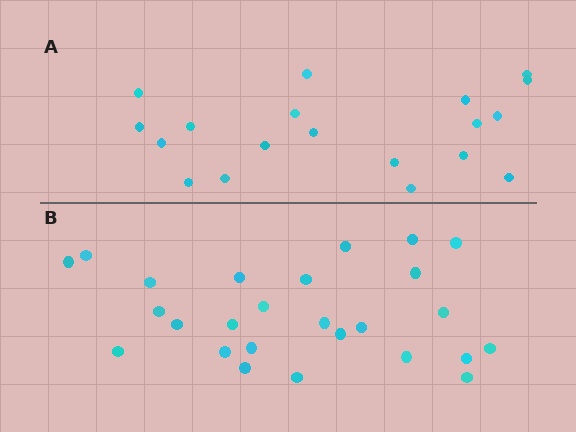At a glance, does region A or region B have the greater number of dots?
Region B (the bottom region) has more dots.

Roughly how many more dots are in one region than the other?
Region B has roughly 8 or so more dots than region A.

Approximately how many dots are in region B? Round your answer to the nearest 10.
About 30 dots. (The exact count is 26, which rounds to 30.)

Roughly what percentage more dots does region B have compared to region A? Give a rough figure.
About 35% more.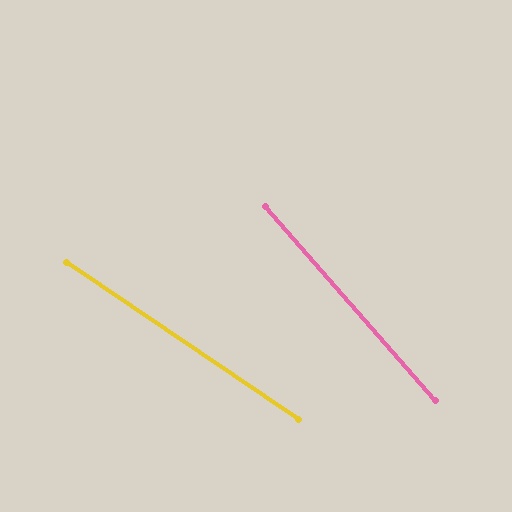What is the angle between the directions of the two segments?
Approximately 15 degrees.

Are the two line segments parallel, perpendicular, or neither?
Neither parallel nor perpendicular — they differ by about 15°.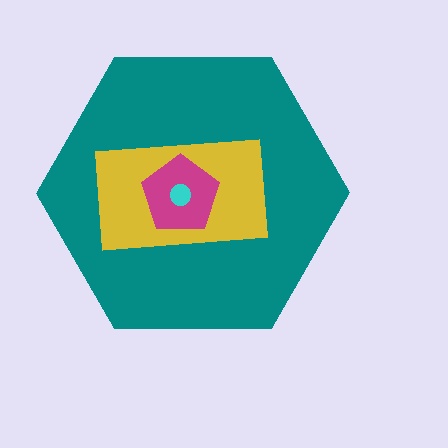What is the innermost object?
The cyan circle.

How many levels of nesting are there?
4.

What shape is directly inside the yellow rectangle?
The magenta pentagon.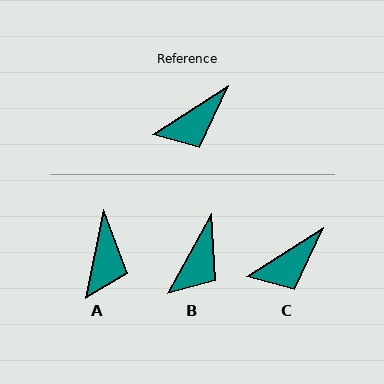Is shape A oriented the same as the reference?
No, it is off by about 46 degrees.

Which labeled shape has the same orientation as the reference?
C.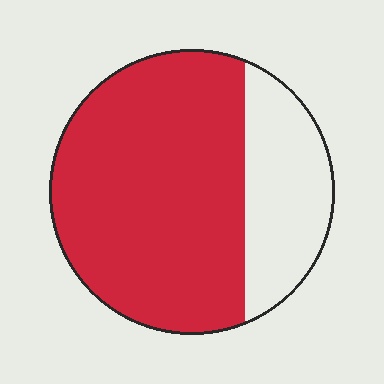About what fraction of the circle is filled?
About three quarters (3/4).